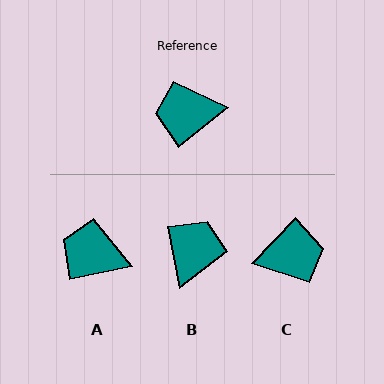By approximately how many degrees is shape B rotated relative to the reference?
Approximately 118 degrees clockwise.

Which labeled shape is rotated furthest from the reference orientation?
C, about 173 degrees away.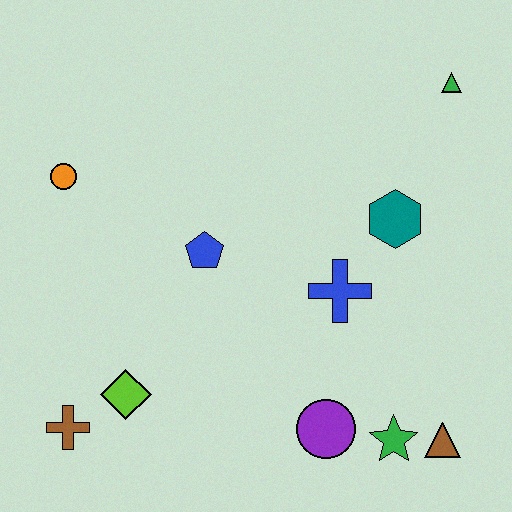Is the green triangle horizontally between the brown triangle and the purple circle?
No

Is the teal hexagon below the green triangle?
Yes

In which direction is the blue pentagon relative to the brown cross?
The blue pentagon is above the brown cross.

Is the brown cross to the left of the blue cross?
Yes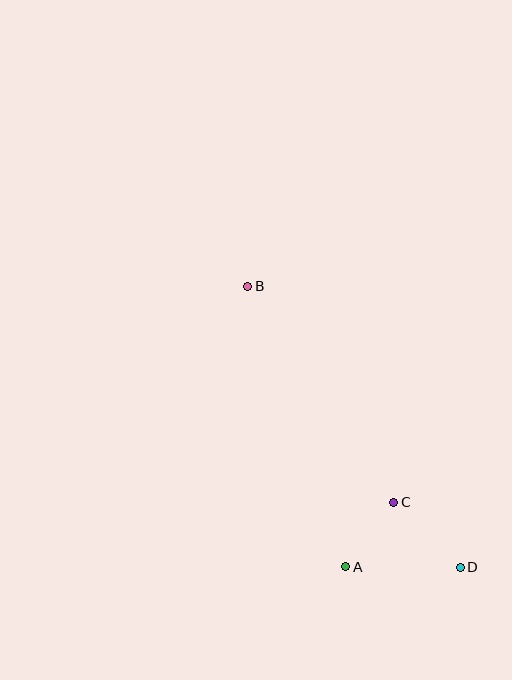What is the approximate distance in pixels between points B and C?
The distance between B and C is approximately 261 pixels.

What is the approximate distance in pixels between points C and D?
The distance between C and D is approximately 93 pixels.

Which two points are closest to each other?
Points A and C are closest to each other.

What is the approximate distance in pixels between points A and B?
The distance between A and B is approximately 297 pixels.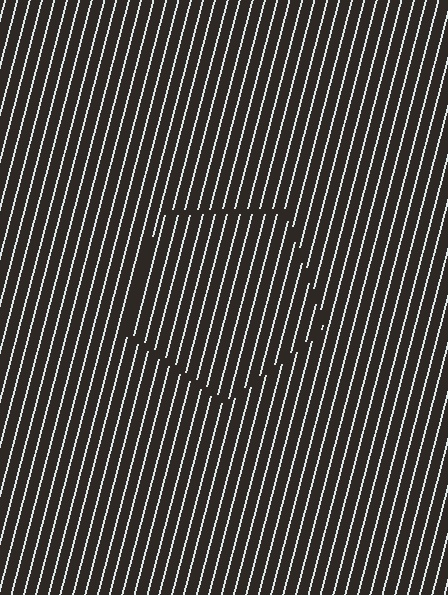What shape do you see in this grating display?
An illusory pentagon. The interior of the shape contains the same grating, shifted by half a period — the contour is defined by the phase discontinuity where line-ends from the inner and outer gratings abut.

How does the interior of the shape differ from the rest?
The interior of the shape contains the same grating, shifted by half a period — the contour is defined by the phase discontinuity where line-ends from the inner and outer gratings abut.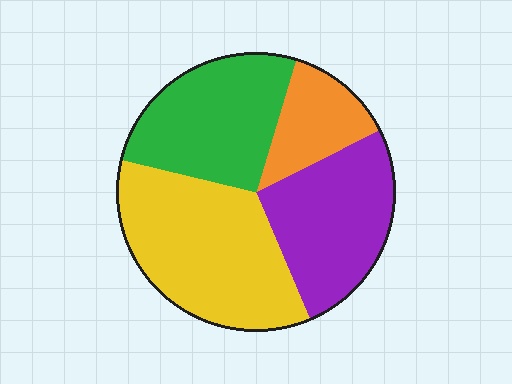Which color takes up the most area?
Yellow, at roughly 35%.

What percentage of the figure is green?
Green covers roughly 25% of the figure.